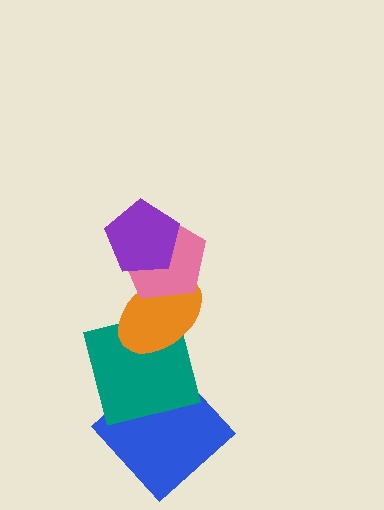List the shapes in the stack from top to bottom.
From top to bottom: the purple pentagon, the pink pentagon, the orange ellipse, the teal square, the blue diamond.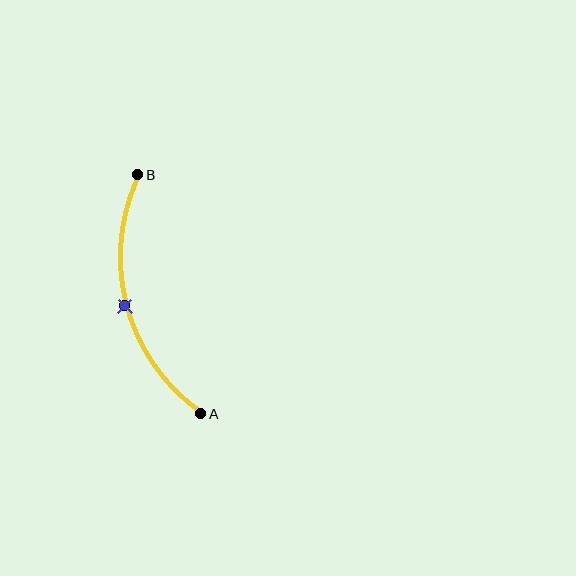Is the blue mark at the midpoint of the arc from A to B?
Yes. The blue mark lies on the arc at equal arc-length from both A and B — it is the arc midpoint.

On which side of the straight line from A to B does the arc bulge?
The arc bulges to the left of the straight line connecting A and B.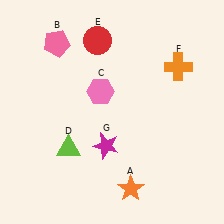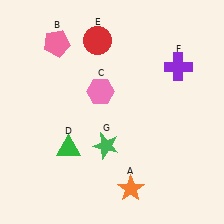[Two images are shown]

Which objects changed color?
D changed from lime to green. F changed from orange to purple. G changed from magenta to green.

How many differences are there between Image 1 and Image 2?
There are 3 differences between the two images.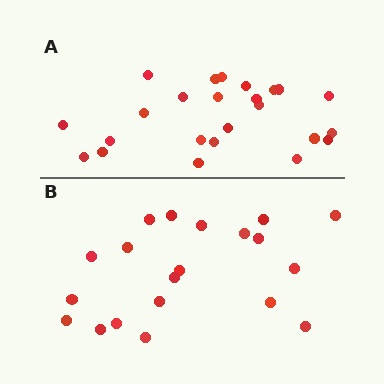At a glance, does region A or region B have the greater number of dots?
Region A (the top region) has more dots.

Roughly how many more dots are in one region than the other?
Region A has about 4 more dots than region B.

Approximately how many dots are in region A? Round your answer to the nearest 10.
About 20 dots. (The exact count is 24, which rounds to 20.)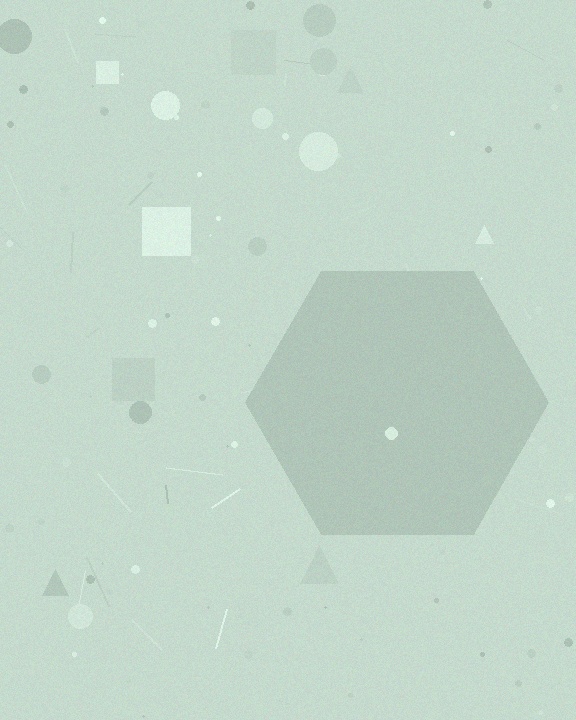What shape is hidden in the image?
A hexagon is hidden in the image.